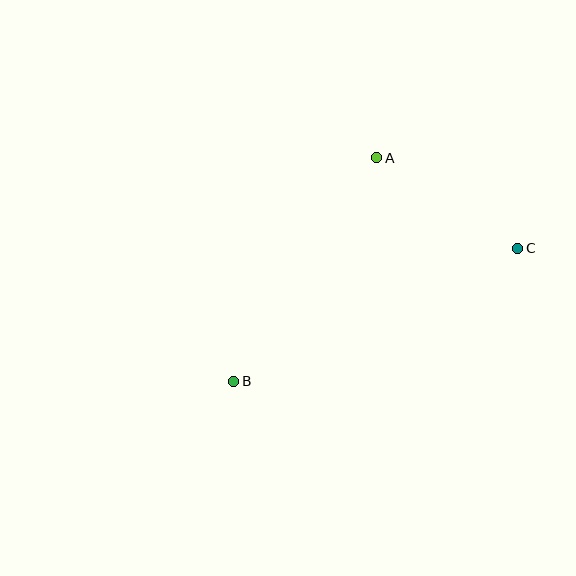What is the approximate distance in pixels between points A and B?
The distance between A and B is approximately 265 pixels.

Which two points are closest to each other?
Points A and C are closest to each other.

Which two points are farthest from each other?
Points B and C are farthest from each other.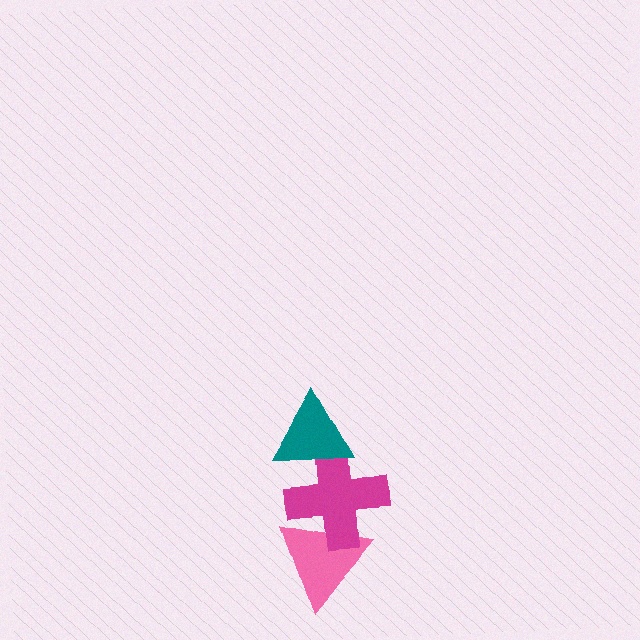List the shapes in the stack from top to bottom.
From top to bottom: the teal triangle, the magenta cross, the pink triangle.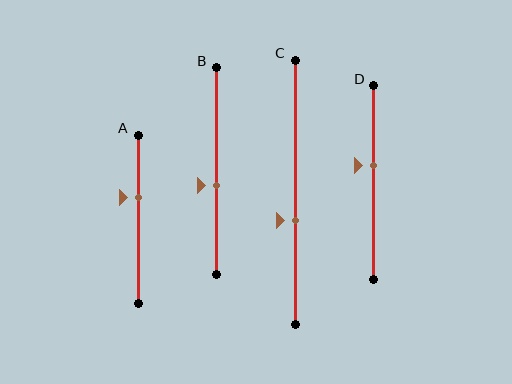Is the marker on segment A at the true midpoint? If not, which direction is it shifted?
No, the marker on segment A is shifted upward by about 13% of the segment length.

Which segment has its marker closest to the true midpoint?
Segment B has its marker closest to the true midpoint.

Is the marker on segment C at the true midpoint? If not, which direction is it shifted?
No, the marker on segment C is shifted downward by about 11% of the segment length.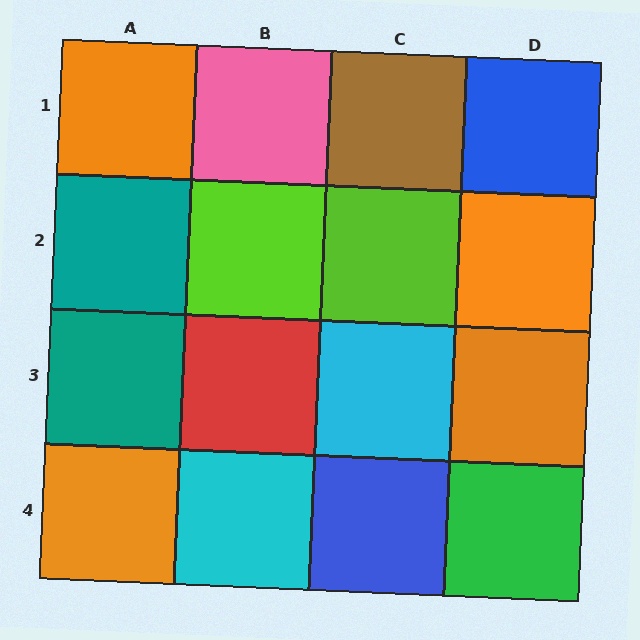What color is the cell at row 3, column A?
Teal.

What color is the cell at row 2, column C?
Lime.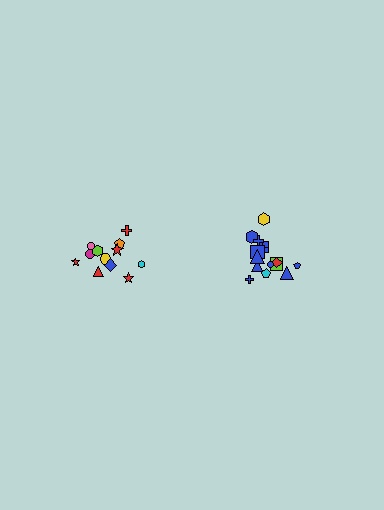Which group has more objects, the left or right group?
The right group.